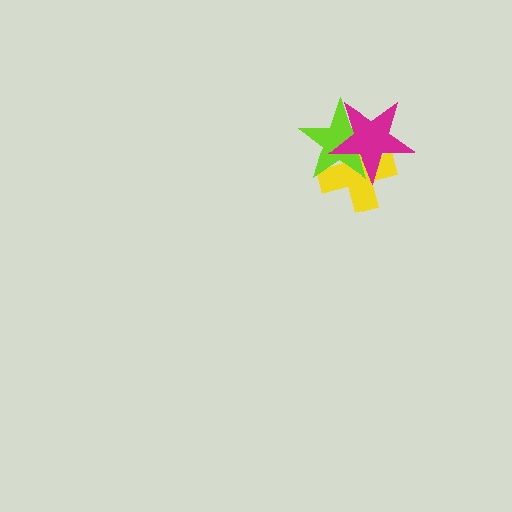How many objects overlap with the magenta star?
2 objects overlap with the magenta star.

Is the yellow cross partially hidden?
Yes, it is partially covered by another shape.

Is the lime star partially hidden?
Yes, it is partially covered by another shape.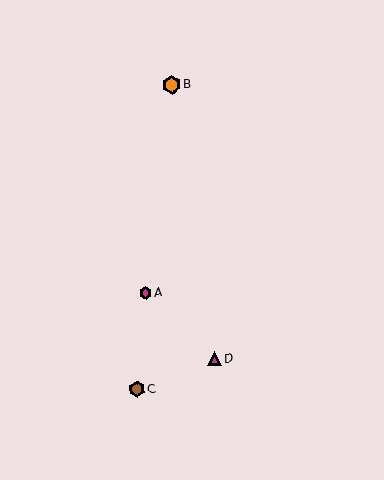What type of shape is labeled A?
Shape A is a magenta hexagon.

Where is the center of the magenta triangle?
The center of the magenta triangle is at (214, 359).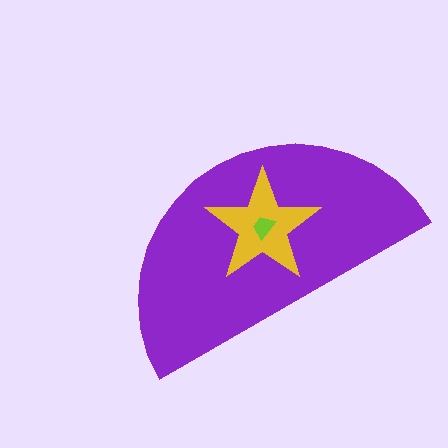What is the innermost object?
The lime trapezoid.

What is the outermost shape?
The purple semicircle.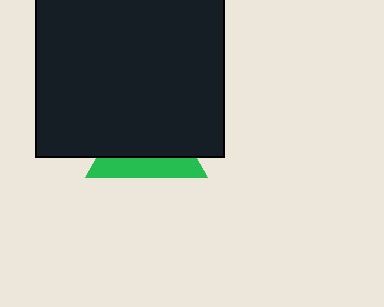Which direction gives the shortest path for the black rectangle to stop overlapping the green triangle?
Moving up gives the shortest separation.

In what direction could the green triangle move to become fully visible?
The green triangle could move down. That would shift it out from behind the black rectangle entirely.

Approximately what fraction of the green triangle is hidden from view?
Roughly 66% of the green triangle is hidden behind the black rectangle.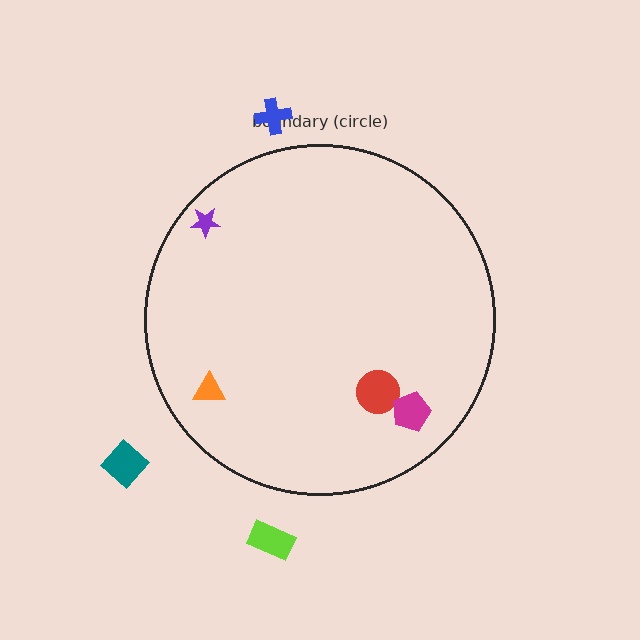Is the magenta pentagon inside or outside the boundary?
Inside.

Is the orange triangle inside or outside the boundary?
Inside.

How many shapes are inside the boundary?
4 inside, 3 outside.